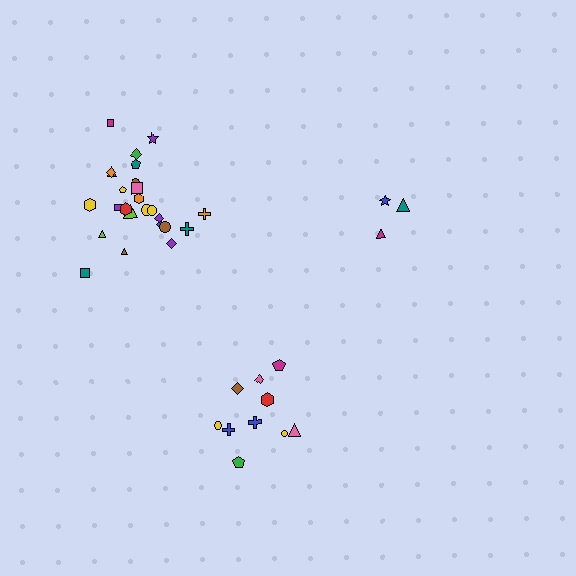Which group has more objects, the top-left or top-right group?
The top-left group.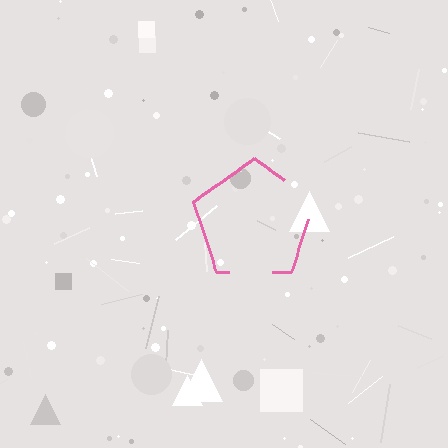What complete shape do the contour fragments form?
The contour fragments form a pentagon.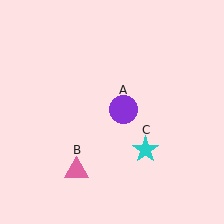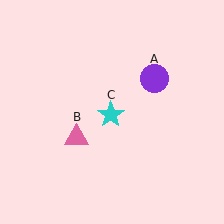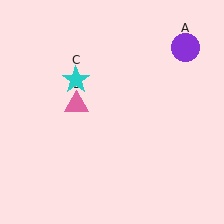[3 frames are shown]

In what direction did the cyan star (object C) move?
The cyan star (object C) moved up and to the left.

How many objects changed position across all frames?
3 objects changed position: purple circle (object A), pink triangle (object B), cyan star (object C).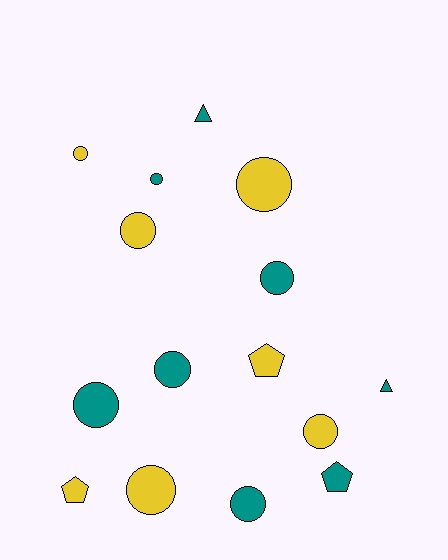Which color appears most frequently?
Teal, with 8 objects.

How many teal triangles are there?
There are 2 teal triangles.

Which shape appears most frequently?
Circle, with 10 objects.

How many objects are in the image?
There are 15 objects.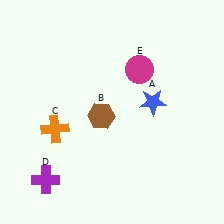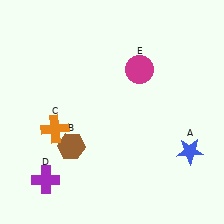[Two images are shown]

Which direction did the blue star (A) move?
The blue star (A) moved down.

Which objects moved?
The objects that moved are: the blue star (A), the brown hexagon (B).